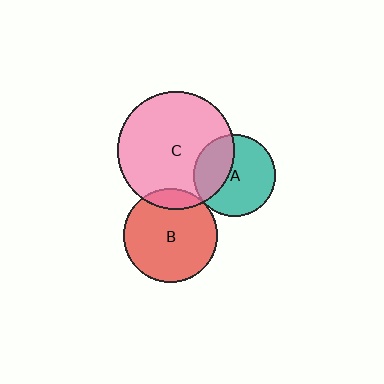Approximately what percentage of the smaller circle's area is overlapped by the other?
Approximately 5%.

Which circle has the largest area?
Circle C (pink).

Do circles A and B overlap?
Yes.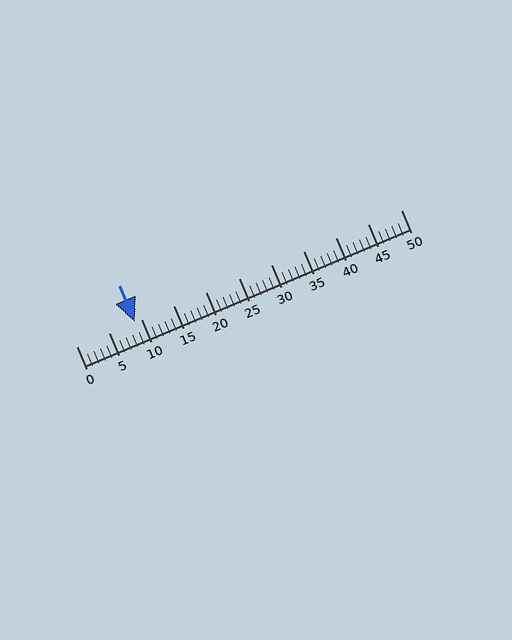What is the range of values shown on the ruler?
The ruler shows values from 0 to 50.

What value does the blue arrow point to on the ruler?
The blue arrow points to approximately 9.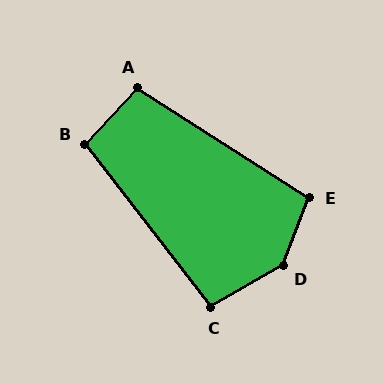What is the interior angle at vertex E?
Approximately 102 degrees (obtuse).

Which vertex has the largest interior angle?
D, at approximately 141 degrees.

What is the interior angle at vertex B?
Approximately 99 degrees (obtuse).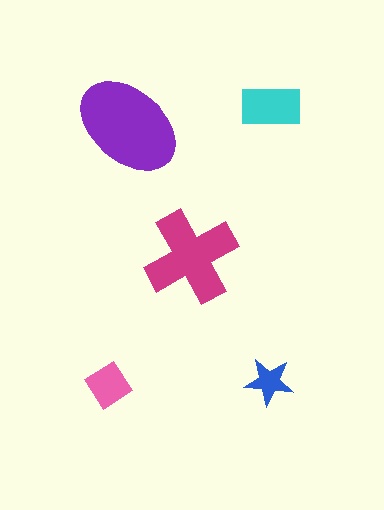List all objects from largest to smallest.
The purple ellipse, the magenta cross, the cyan rectangle, the pink diamond, the blue star.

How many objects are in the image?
There are 5 objects in the image.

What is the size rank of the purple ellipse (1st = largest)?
1st.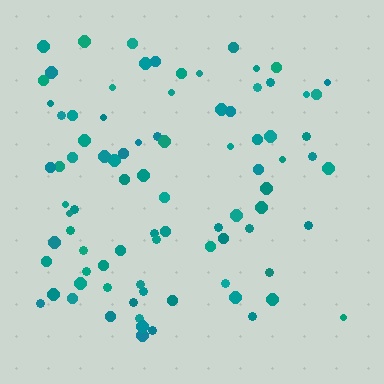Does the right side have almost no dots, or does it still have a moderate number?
Still a moderate number, just noticeably fewer than the left.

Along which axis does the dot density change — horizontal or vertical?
Horizontal.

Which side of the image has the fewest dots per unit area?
The right.